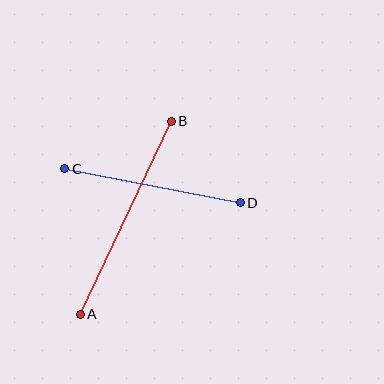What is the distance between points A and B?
The distance is approximately 214 pixels.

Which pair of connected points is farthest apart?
Points A and B are farthest apart.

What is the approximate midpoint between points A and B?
The midpoint is at approximately (126, 218) pixels.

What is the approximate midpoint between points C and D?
The midpoint is at approximately (153, 186) pixels.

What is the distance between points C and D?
The distance is approximately 179 pixels.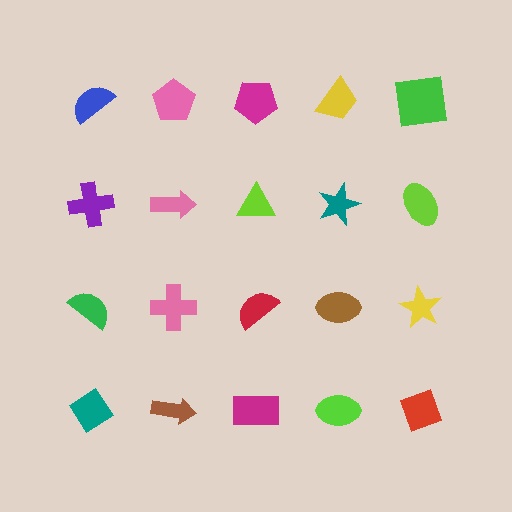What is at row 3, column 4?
A brown ellipse.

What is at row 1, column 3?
A magenta pentagon.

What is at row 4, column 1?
A teal diamond.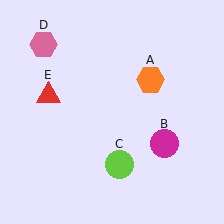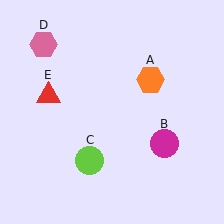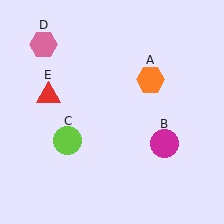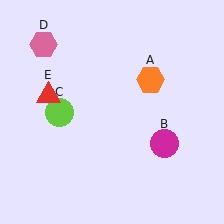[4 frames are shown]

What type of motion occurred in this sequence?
The lime circle (object C) rotated clockwise around the center of the scene.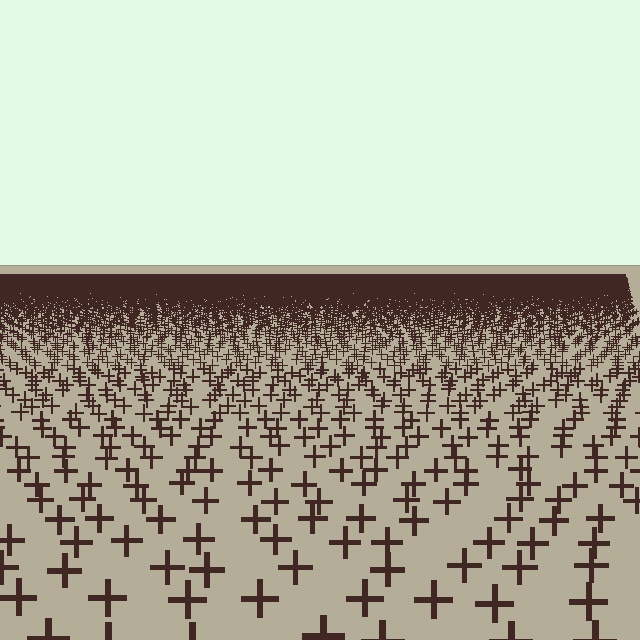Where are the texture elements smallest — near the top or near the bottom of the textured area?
Near the top.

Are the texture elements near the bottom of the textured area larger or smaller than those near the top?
Larger. Near the bottom, elements are closer to the viewer and appear at a bigger on-screen size.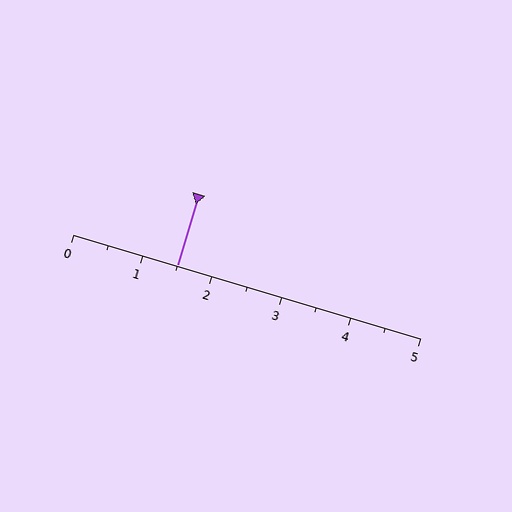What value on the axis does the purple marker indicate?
The marker indicates approximately 1.5.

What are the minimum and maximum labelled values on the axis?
The axis runs from 0 to 5.